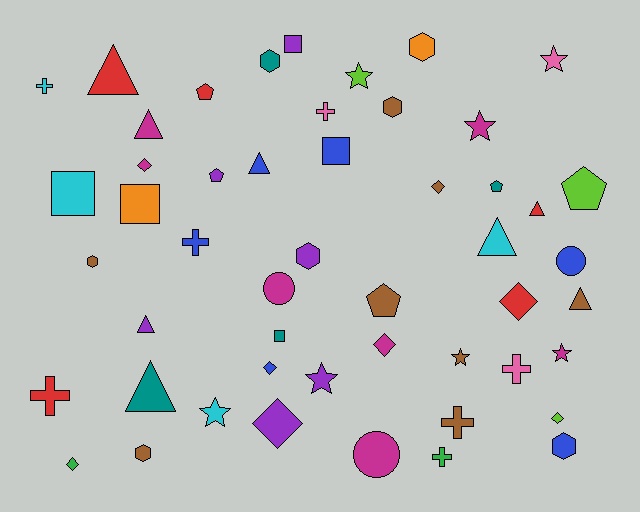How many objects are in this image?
There are 50 objects.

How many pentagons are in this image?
There are 5 pentagons.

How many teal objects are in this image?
There are 4 teal objects.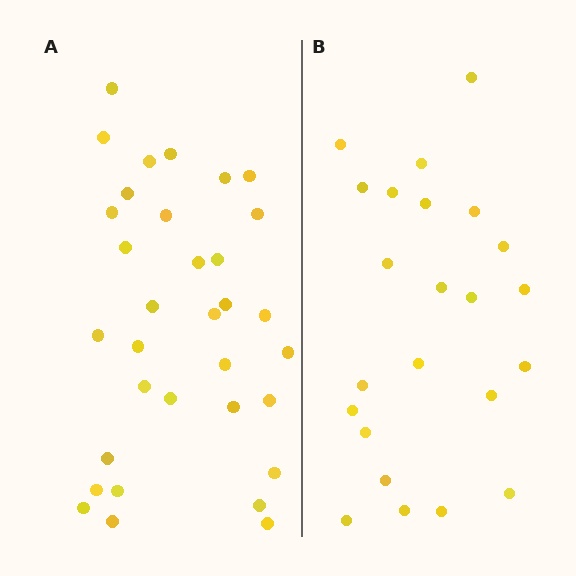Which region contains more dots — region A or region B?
Region A (the left region) has more dots.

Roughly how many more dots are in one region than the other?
Region A has roughly 10 or so more dots than region B.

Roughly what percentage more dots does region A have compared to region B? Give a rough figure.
About 45% more.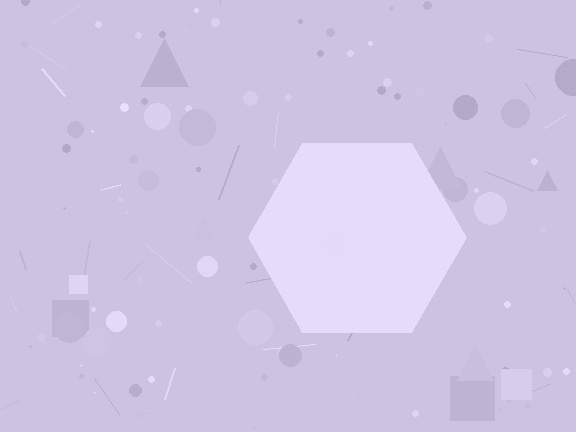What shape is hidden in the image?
A hexagon is hidden in the image.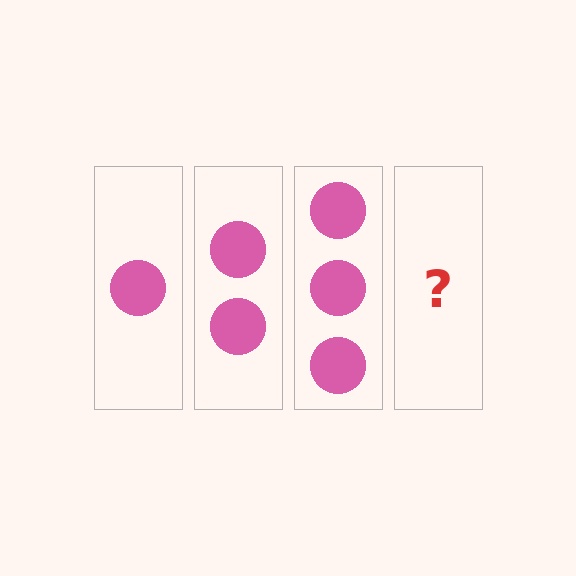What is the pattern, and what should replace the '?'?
The pattern is that each step adds one more circle. The '?' should be 4 circles.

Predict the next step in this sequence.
The next step is 4 circles.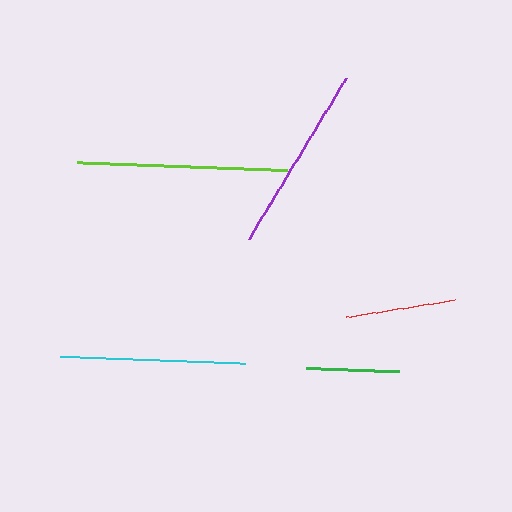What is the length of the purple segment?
The purple segment is approximately 188 pixels long.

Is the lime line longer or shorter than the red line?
The lime line is longer than the red line.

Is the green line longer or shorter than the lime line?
The lime line is longer than the green line.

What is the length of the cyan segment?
The cyan segment is approximately 185 pixels long.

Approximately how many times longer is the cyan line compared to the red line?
The cyan line is approximately 1.7 times the length of the red line.